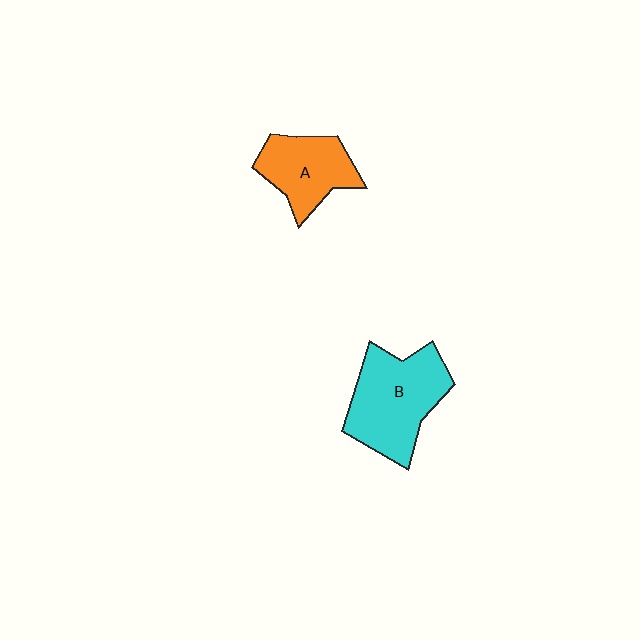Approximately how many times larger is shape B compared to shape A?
Approximately 1.5 times.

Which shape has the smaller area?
Shape A (orange).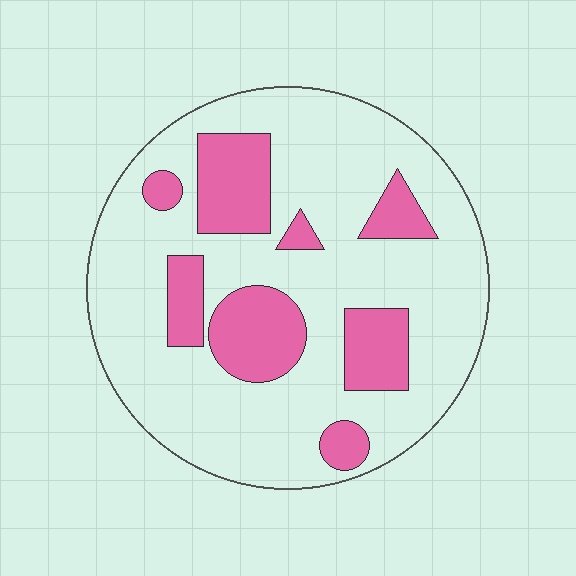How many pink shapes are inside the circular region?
8.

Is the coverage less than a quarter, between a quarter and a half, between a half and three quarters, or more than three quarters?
Less than a quarter.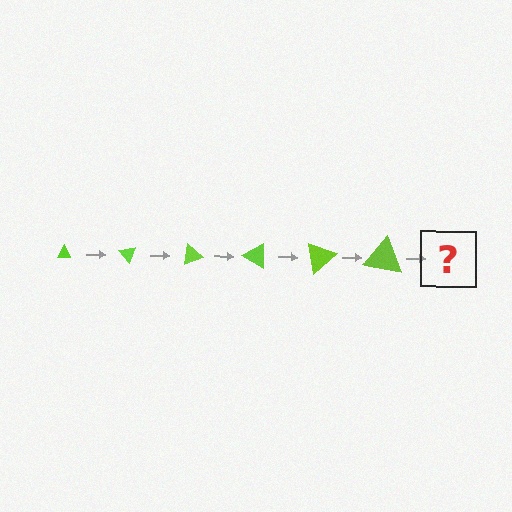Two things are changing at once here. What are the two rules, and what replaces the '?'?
The two rules are that the triangle grows larger each step and it rotates 50 degrees each step. The '?' should be a triangle, larger than the previous one and rotated 300 degrees from the start.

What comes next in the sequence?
The next element should be a triangle, larger than the previous one and rotated 300 degrees from the start.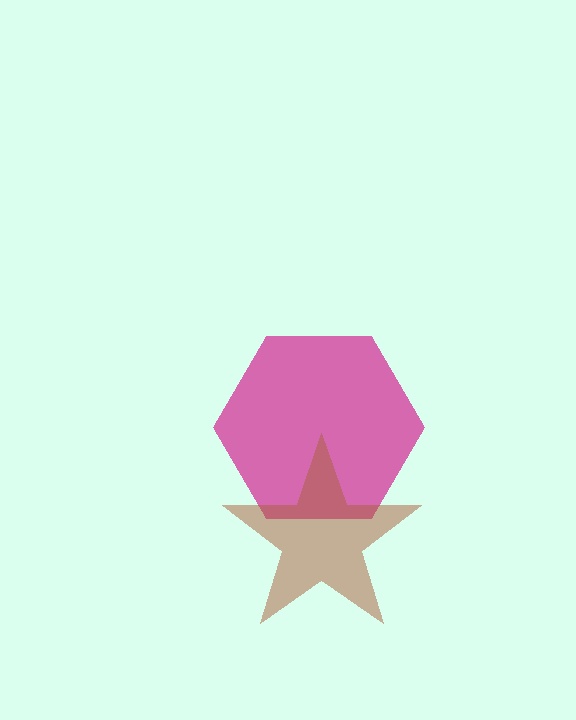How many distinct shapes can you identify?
There are 2 distinct shapes: a magenta hexagon, a brown star.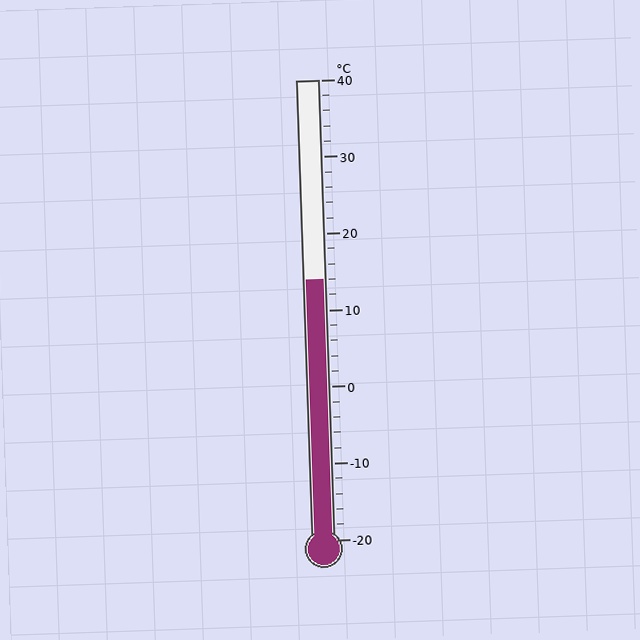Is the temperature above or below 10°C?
The temperature is above 10°C.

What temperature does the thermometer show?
The thermometer shows approximately 14°C.